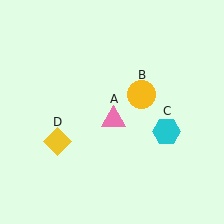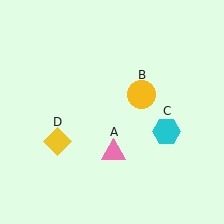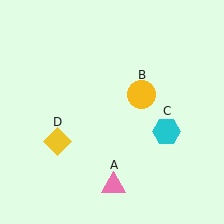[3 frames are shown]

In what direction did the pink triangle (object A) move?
The pink triangle (object A) moved down.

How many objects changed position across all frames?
1 object changed position: pink triangle (object A).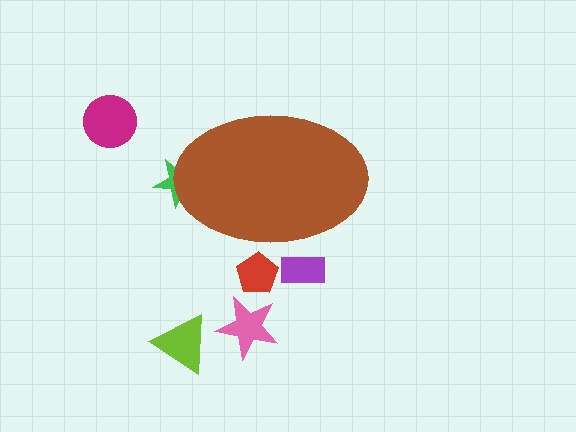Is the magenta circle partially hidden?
No, the magenta circle is fully visible.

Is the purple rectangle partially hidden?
Yes, the purple rectangle is partially hidden behind the brown ellipse.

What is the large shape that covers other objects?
A brown ellipse.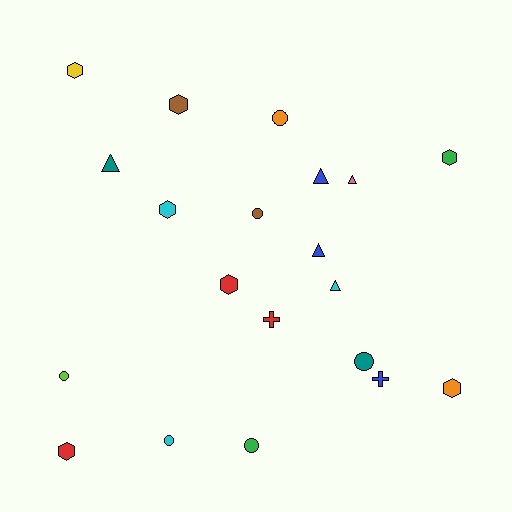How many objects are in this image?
There are 20 objects.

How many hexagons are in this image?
There are 7 hexagons.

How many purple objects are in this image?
There are no purple objects.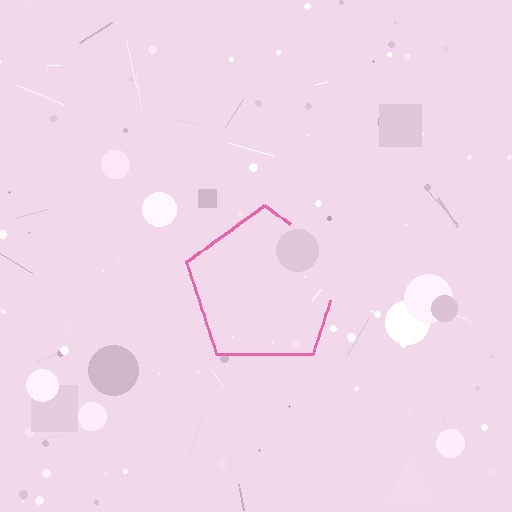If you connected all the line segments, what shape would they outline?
They would outline a pentagon.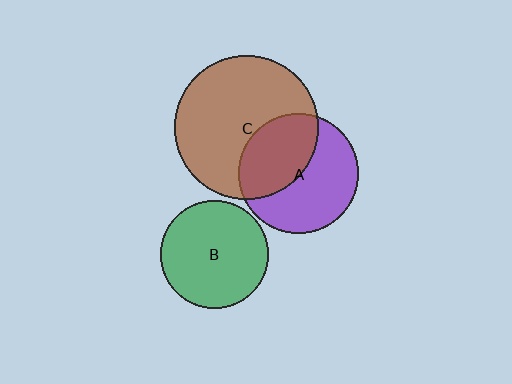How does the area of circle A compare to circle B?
Approximately 1.2 times.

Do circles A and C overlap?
Yes.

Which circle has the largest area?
Circle C (brown).